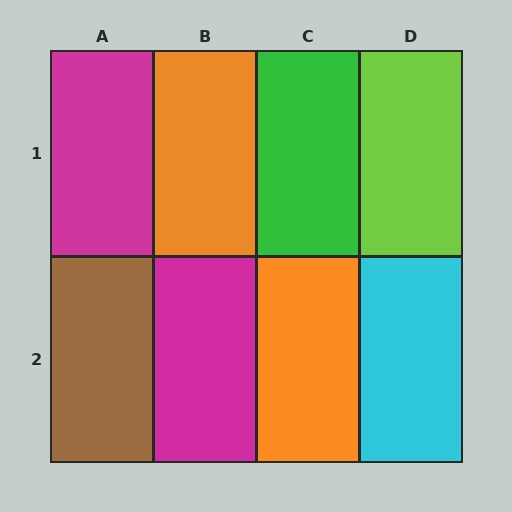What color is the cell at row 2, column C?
Orange.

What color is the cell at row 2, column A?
Brown.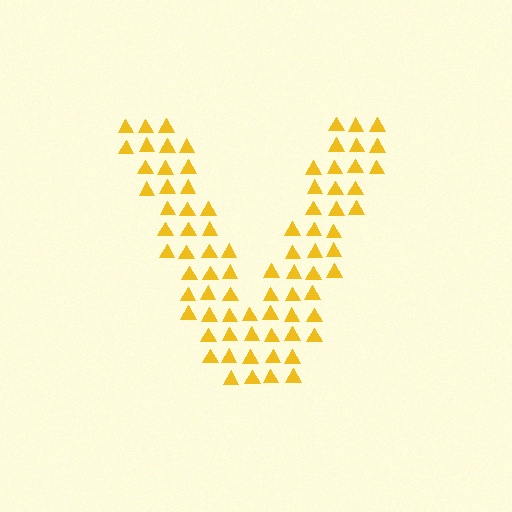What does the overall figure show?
The overall figure shows the letter V.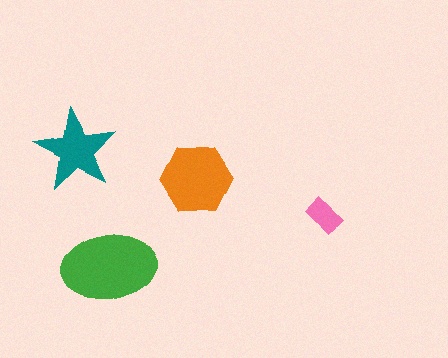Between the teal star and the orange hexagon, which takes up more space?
The orange hexagon.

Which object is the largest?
The green ellipse.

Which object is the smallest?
The pink rectangle.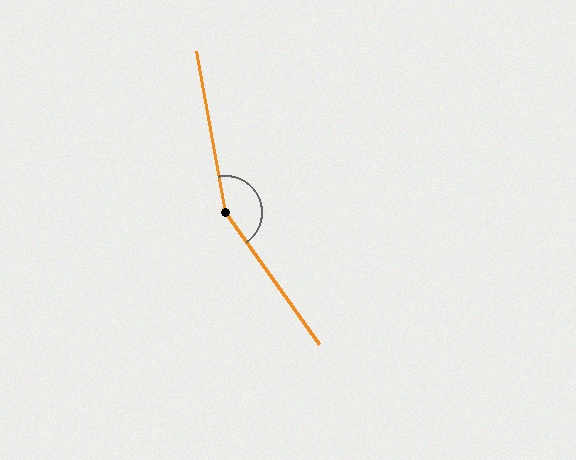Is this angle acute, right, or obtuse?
It is obtuse.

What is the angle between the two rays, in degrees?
Approximately 155 degrees.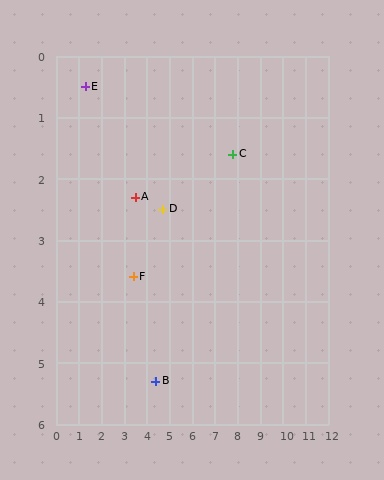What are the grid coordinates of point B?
Point B is at approximately (4.4, 5.3).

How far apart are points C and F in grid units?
Points C and F are about 4.8 grid units apart.